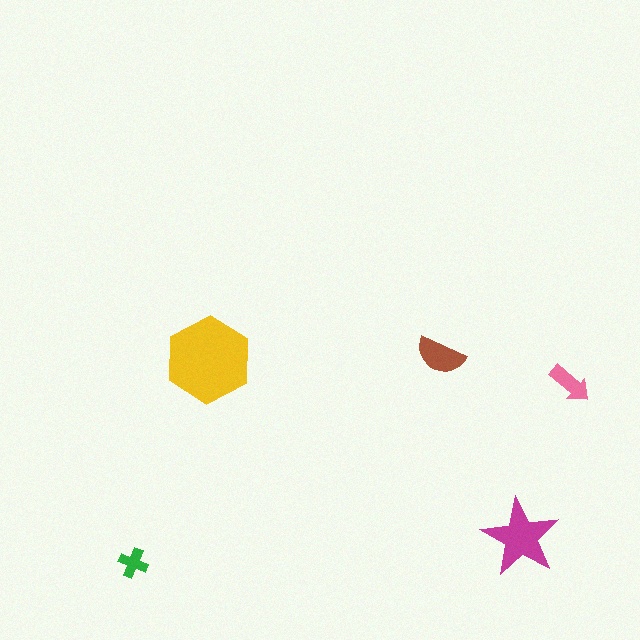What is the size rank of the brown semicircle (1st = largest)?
3rd.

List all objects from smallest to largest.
The green cross, the pink arrow, the brown semicircle, the magenta star, the yellow hexagon.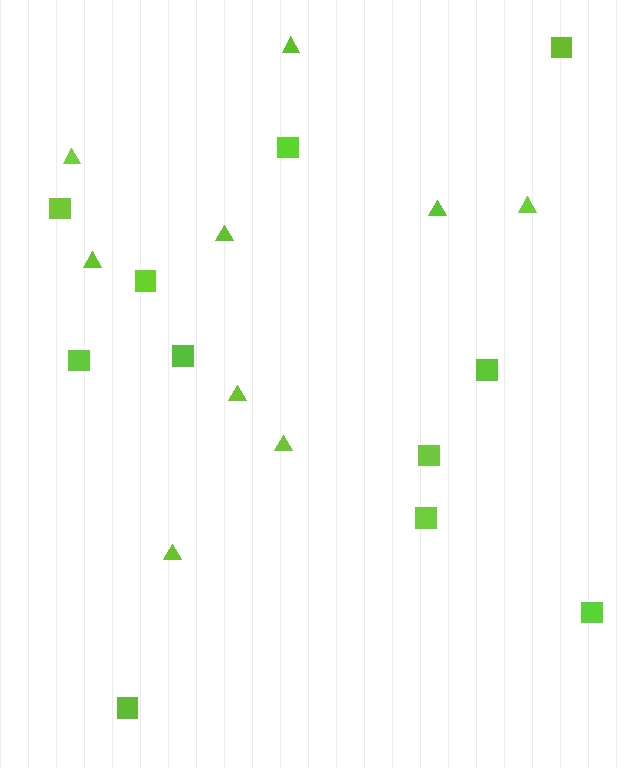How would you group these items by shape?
There are 2 groups: one group of squares (11) and one group of triangles (9).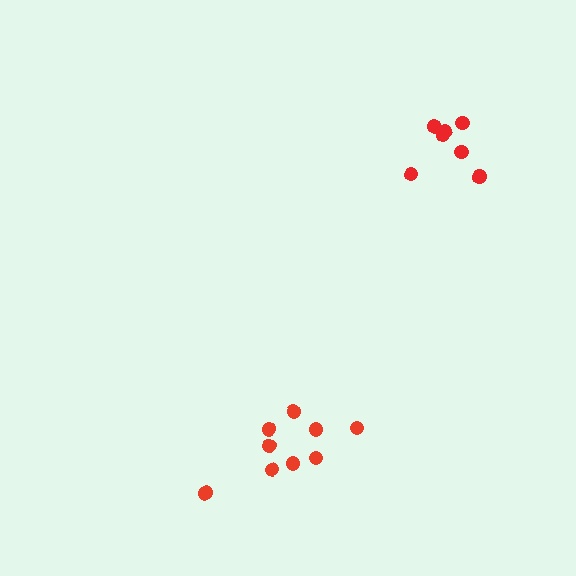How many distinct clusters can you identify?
There are 2 distinct clusters.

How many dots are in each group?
Group 1: 9 dots, Group 2: 7 dots (16 total).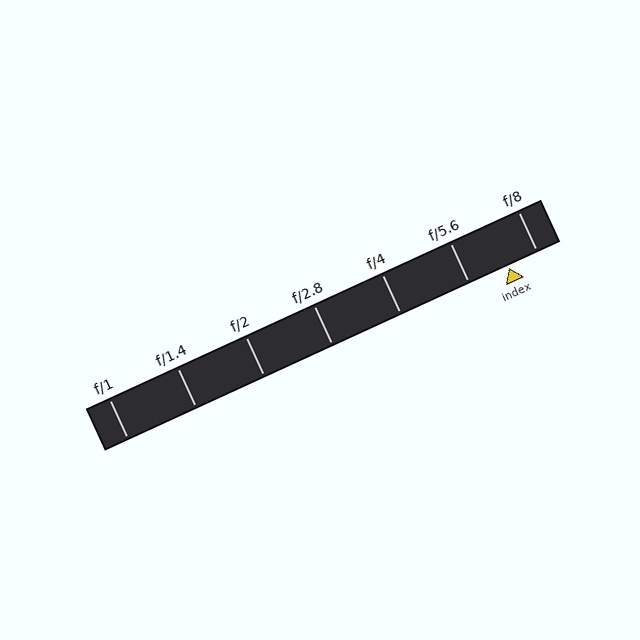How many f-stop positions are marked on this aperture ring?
There are 7 f-stop positions marked.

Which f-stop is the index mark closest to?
The index mark is closest to f/8.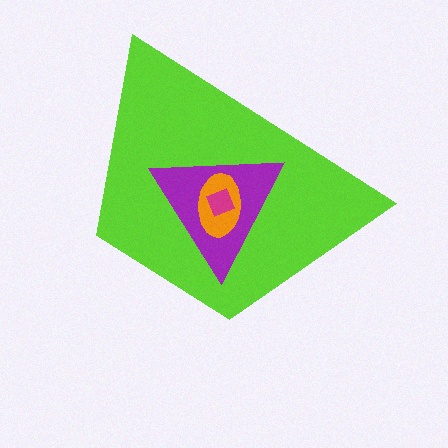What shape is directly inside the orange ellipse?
The magenta diamond.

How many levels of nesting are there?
4.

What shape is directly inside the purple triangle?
The orange ellipse.